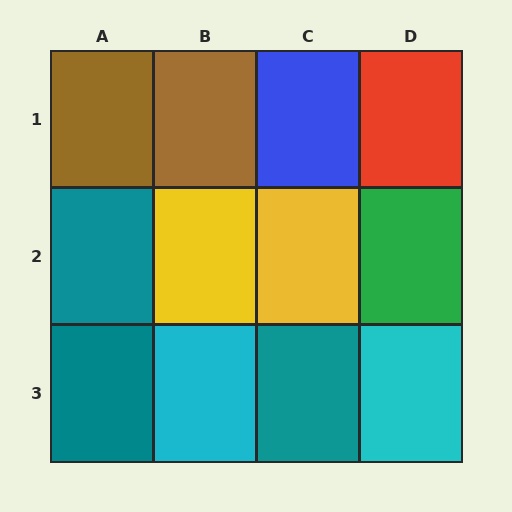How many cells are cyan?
2 cells are cyan.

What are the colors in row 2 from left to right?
Teal, yellow, yellow, green.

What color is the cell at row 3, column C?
Teal.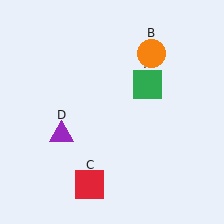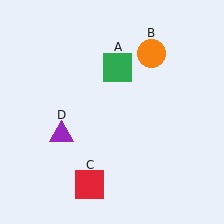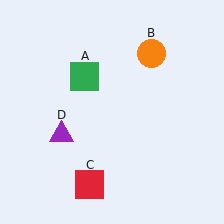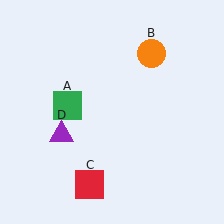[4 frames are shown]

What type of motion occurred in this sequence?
The green square (object A) rotated counterclockwise around the center of the scene.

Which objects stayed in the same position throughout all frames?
Orange circle (object B) and red square (object C) and purple triangle (object D) remained stationary.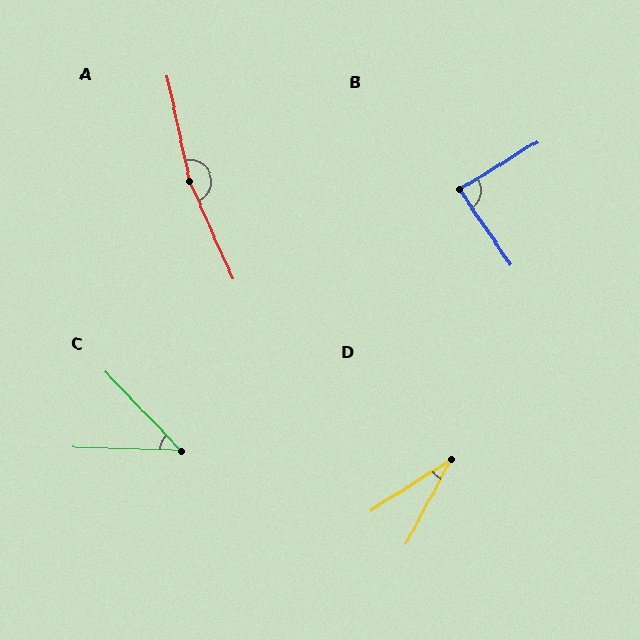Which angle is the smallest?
D, at approximately 29 degrees.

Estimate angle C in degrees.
Approximately 44 degrees.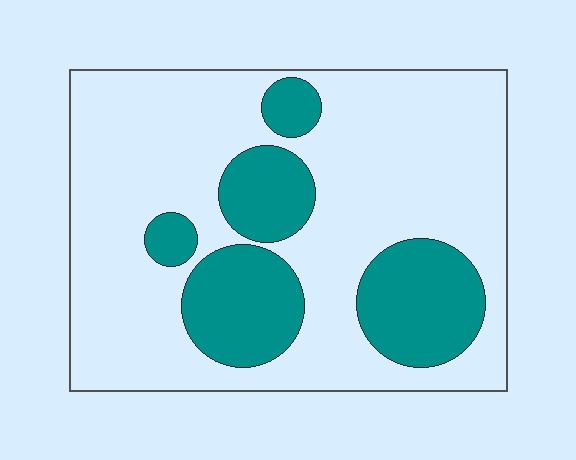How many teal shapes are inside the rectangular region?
5.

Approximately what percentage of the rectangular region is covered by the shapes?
Approximately 25%.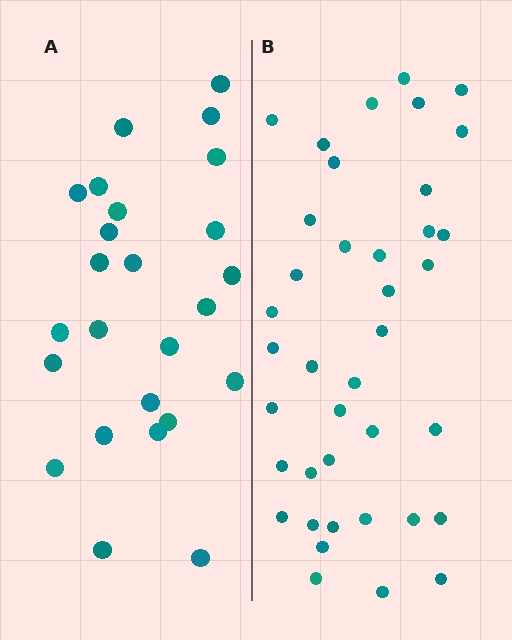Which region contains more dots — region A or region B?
Region B (the right region) has more dots.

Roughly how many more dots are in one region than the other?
Region B has approximately 15 more dots than region A.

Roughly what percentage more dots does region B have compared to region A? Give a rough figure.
About 55% more.